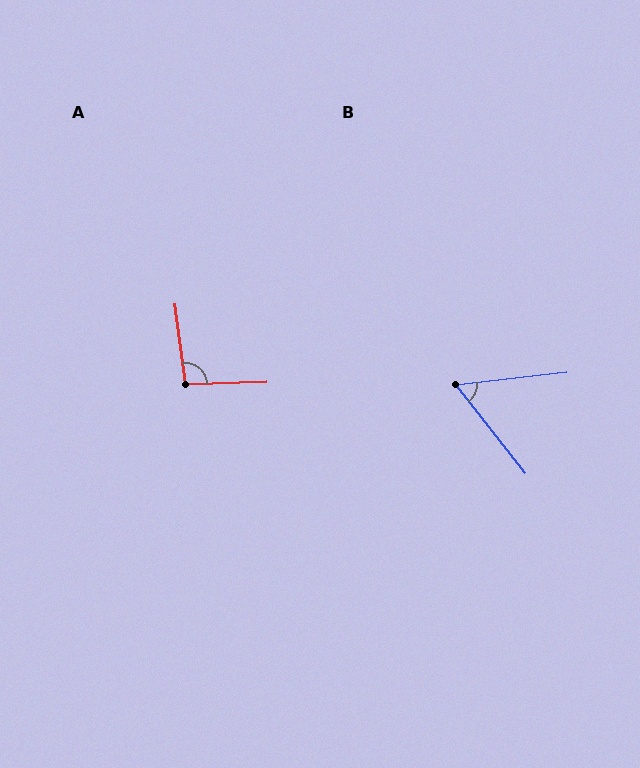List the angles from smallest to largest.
B (58°), A (95°).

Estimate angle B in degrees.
Approximately 58 degrees.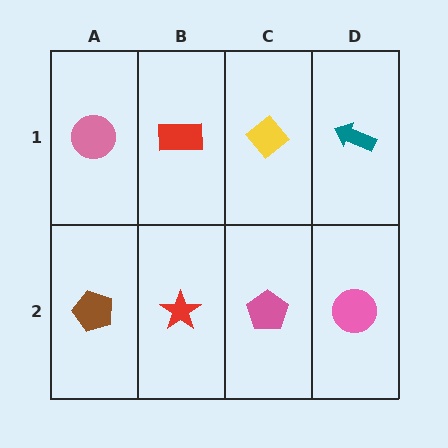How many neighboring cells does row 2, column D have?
2.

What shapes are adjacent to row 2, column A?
A pink circle (row 1, column A), a red star (row 2, column B).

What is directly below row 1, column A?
A brown pentagon.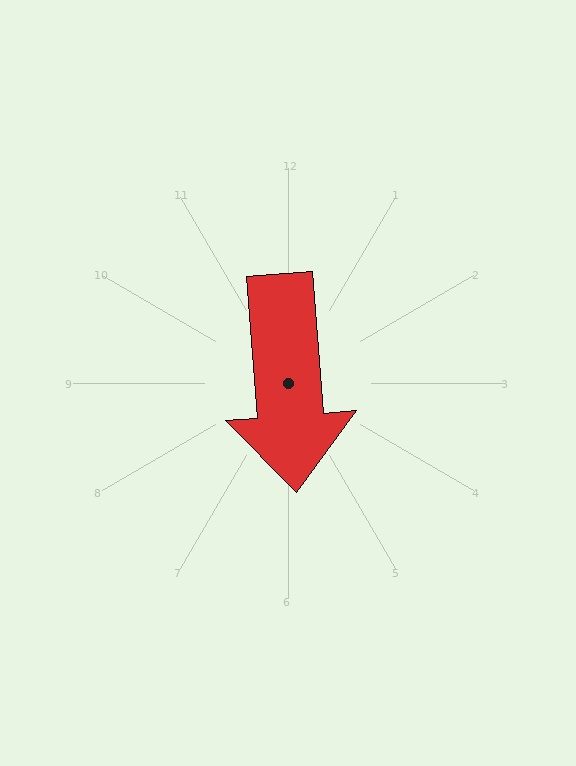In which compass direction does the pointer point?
South.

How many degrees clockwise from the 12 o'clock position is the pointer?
Approximately 176 degrees.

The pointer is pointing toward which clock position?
Roughly 6 o'clock.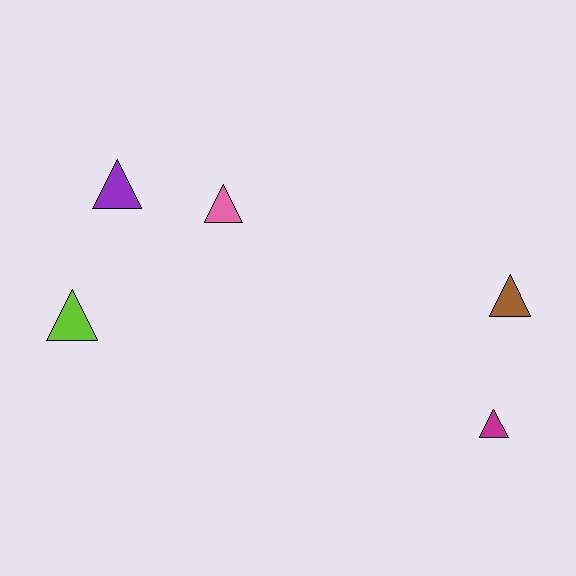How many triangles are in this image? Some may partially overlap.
There are 5 triangles.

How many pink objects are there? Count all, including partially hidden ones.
There is 1 pink object.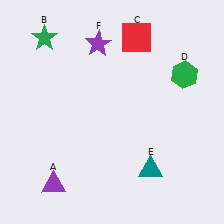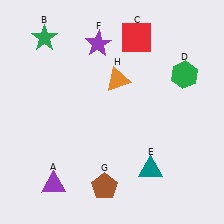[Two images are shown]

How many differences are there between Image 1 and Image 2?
There are 2 differences between the two images.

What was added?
A brown pentagon (G), an orange triangle (H) were added in Image 2.